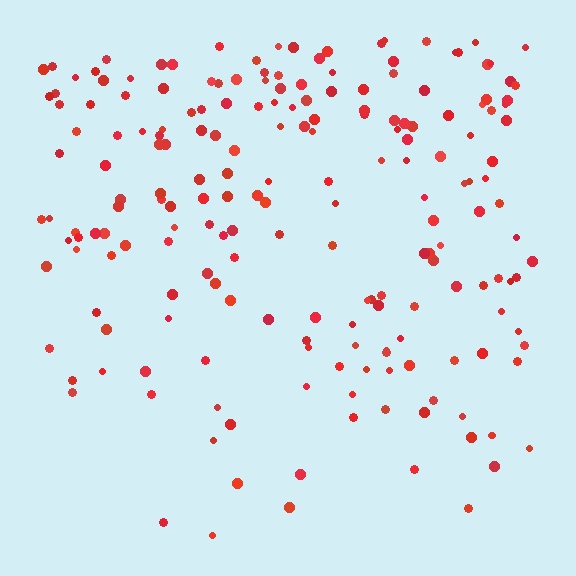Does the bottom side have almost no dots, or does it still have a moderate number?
Still a moderate number, just noticeably fewer than the top.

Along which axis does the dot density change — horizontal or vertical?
Vertical.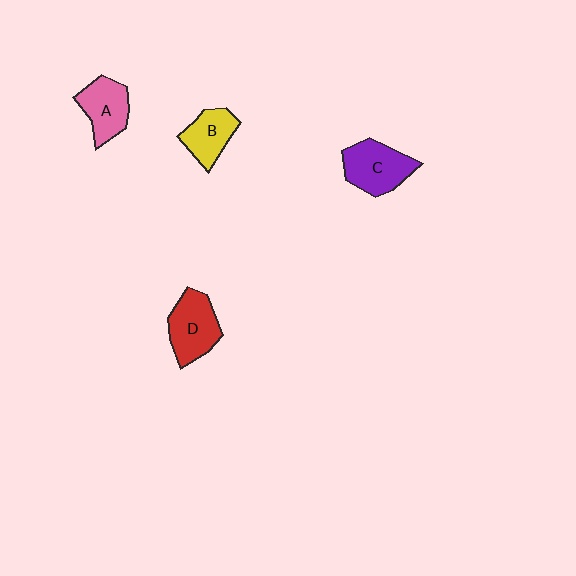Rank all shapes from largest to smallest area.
From largest to smallest: C (purple), D (red), A (pink), B (yellow).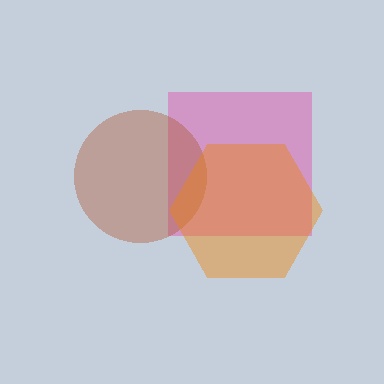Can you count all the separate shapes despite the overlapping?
Yes, there are 3 separate shapes.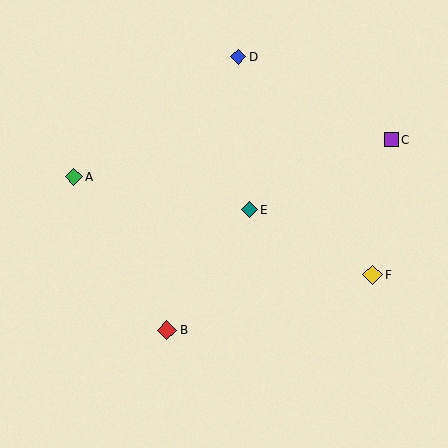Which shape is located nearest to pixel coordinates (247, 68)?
The blue diamond (labeled D) at (238, 57) is nearest to that location.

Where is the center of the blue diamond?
The center of the blue diamond is at (238, 57).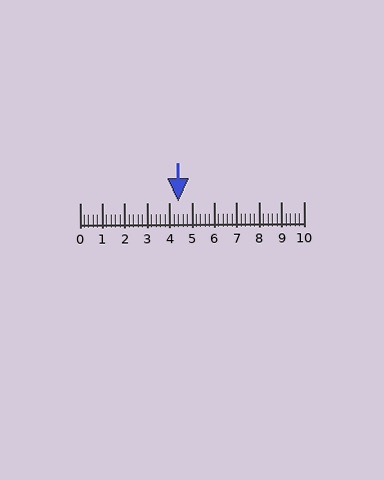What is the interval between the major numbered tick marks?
The major tick marks are spaced 1 units apart.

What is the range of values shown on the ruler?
The ruler shows values from 0 to 10.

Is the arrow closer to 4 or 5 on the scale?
The arrow is closer to 4.